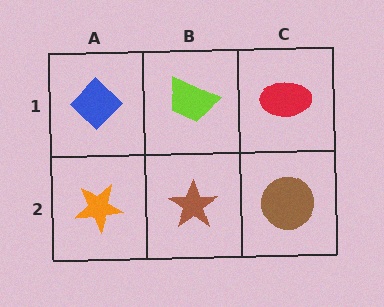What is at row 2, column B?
A brown star.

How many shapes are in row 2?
3 shapes.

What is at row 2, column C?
A brown circle.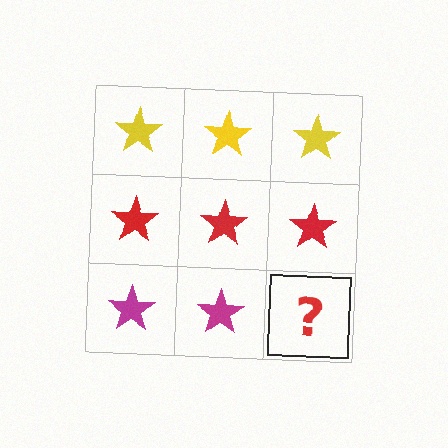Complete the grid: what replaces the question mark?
The question mark should be replaced with a magenta star.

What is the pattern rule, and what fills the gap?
The rule is that each row has a consistent color. The gap should be filled with a magenta star.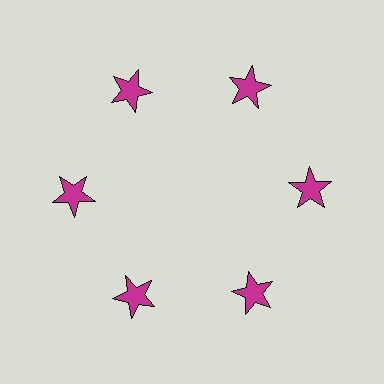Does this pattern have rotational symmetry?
Yes, this pattern has 6-fold rotational symmetry. It looks the same after rotating 60 degrees around the center.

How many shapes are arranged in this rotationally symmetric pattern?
There are 6 shapes, arranged in 6 groups of 1.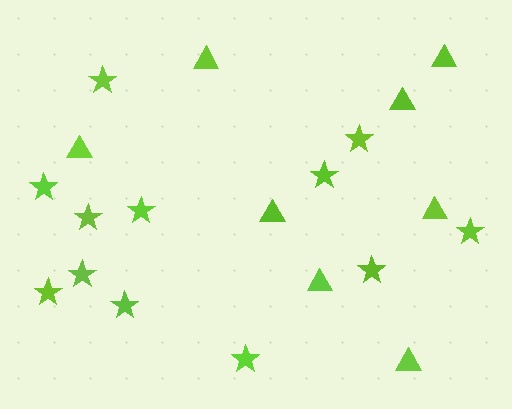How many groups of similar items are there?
There are 2 groups: one group of triangles (8) and one group of stars (12).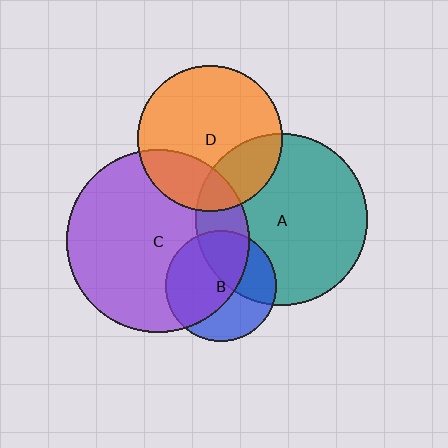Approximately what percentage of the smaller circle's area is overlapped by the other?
Approximately 20%.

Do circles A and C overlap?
Yes.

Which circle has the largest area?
Circle C (purple).